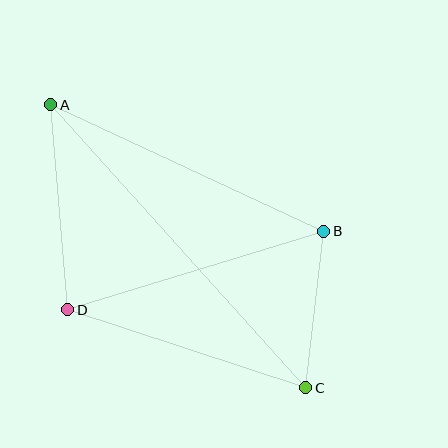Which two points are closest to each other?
Points B and C are closest to each other.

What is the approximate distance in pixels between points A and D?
The distance between A and D is approximately 206 pixels.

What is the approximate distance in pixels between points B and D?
The distance between B and D is approximately 268 pixels.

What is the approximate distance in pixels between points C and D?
The distance between C and D is approximately 251 pixels.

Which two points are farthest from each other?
Points A and C are farthest from each other.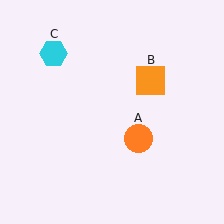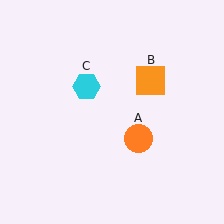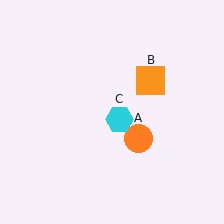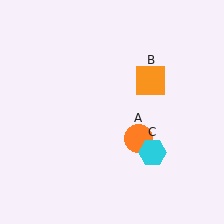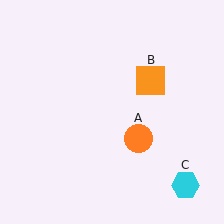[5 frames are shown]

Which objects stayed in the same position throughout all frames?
Orange circle (object A) and orange square (object B) remained stationary.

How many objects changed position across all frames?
1 object changed position: cyan hexagon (object C).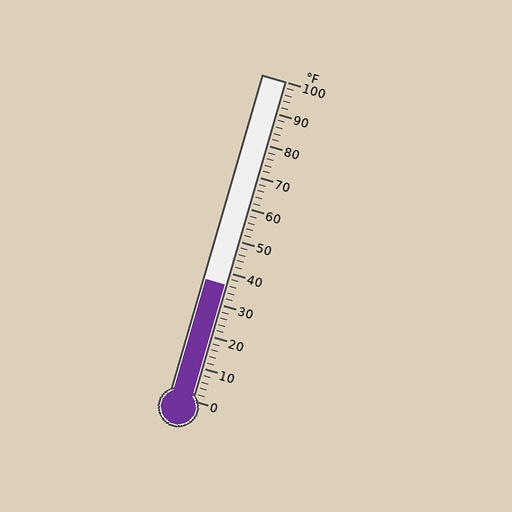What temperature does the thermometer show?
The thermometer shows approximately 36°F.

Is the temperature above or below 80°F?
The temperature is below 80°F.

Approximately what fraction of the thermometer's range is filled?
The thermometer is filled to approximately 35% of its range.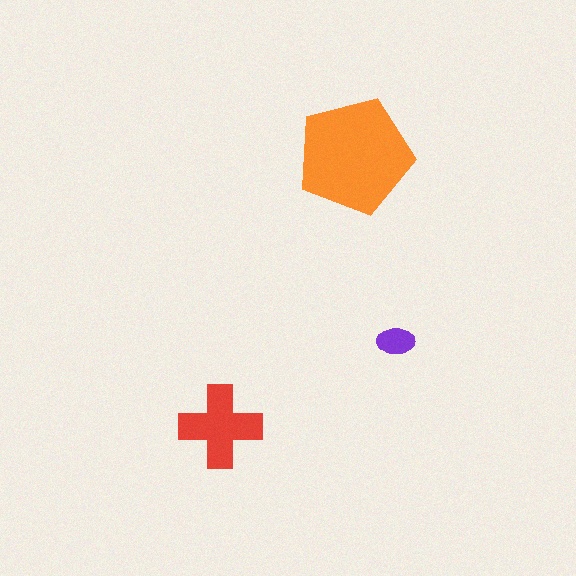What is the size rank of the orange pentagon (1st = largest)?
1st.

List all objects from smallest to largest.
The purple ellipse, the red cross, the orange pentagon.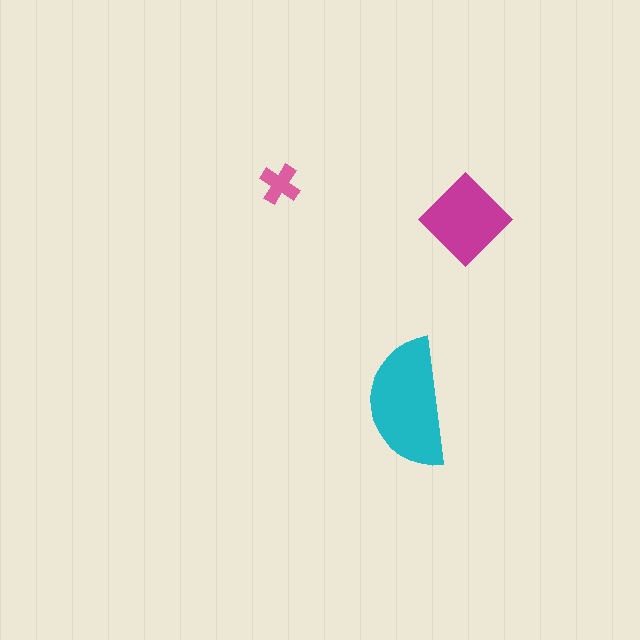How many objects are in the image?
There are 3 objects in the image.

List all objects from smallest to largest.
The pink cross, the magenta diamond, the cyan semicircle.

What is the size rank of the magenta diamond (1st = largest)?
2nd.